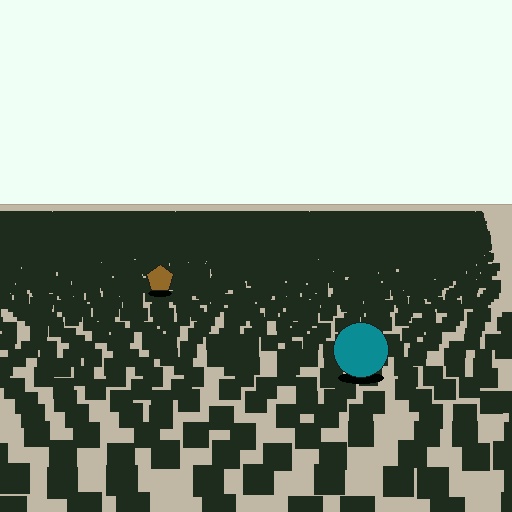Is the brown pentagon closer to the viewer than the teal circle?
No. The teal circle is closer — you can tell from the texture gradient: the ground texture is coarser near it.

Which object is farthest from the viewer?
The brown pentagon is farthest from the viewer. It appears smaller and the ground texture around it is denser.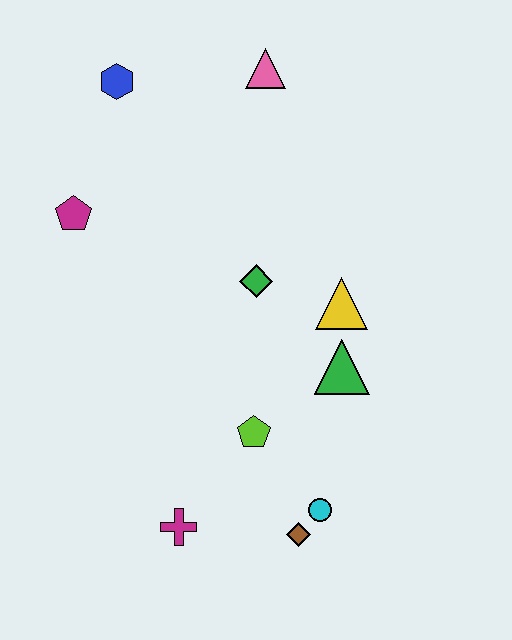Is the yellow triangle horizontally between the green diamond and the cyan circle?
No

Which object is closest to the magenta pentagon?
The blue hexagon is closest to the magenta pentagon.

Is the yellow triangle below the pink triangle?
Yes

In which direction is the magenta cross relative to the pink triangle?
The magenta cross is below the pink triangle.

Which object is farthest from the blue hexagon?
The brown diamond is farthest from the blue hexagon.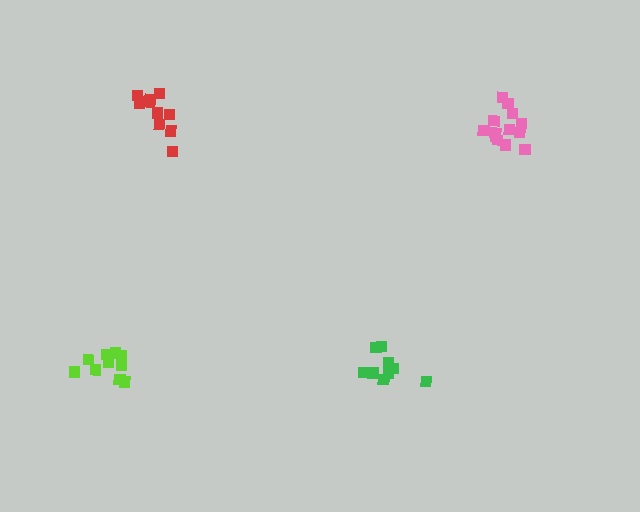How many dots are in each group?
Group 1: 9 dots, Group 2: 11 dots, Group 3: 10 dots, Group 4: 14 dots (44 total).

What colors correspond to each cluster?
The clusters are colored: green, red, lime, pink.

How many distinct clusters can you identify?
There are 4 distinct clusters.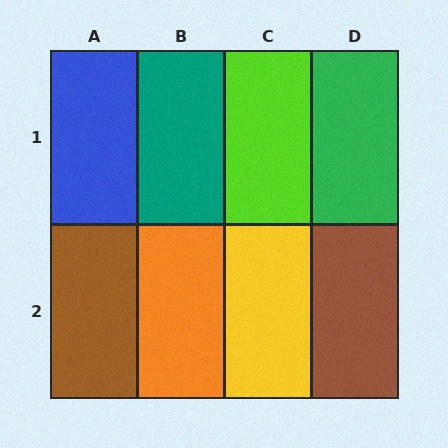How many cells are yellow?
1 cell is yellow.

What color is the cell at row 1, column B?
Teal.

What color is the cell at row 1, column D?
Green.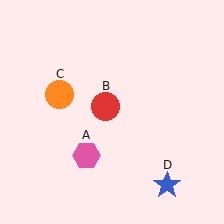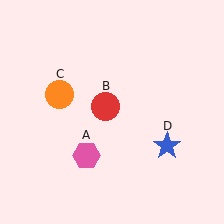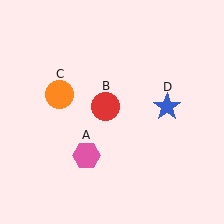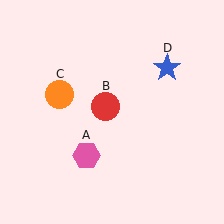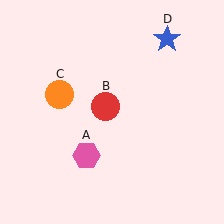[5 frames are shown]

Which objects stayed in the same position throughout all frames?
Pink hexagon (object A) and red circle (object B) and orange circle (object C) remained stationary.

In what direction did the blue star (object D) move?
The blue star (object D) moved up.